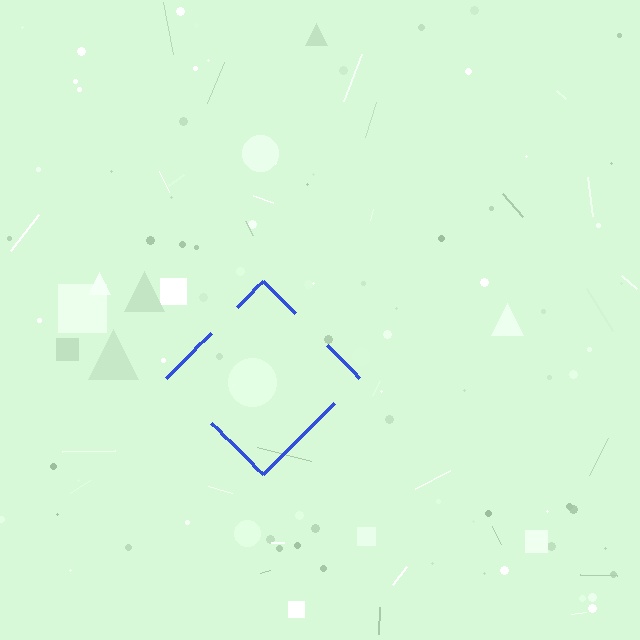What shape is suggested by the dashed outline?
The dashed outline suggests a diamond.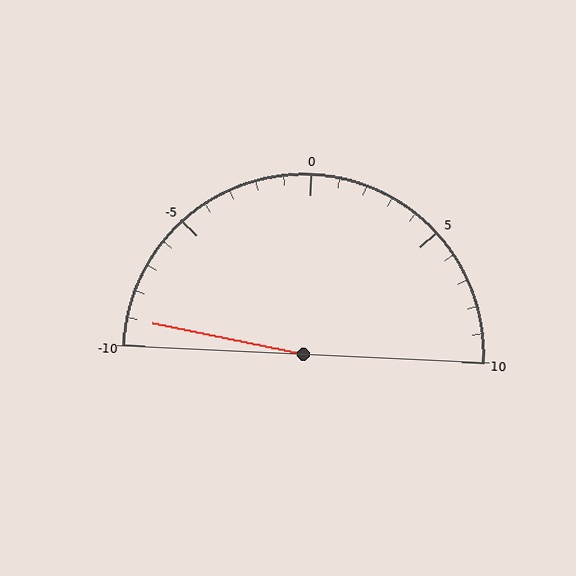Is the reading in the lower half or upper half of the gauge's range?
The reading is in the lower half of the range (-10 to 10).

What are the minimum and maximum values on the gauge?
The gauge ranges from -10 to 10.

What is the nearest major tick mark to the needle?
The nearest major tick mark is -10.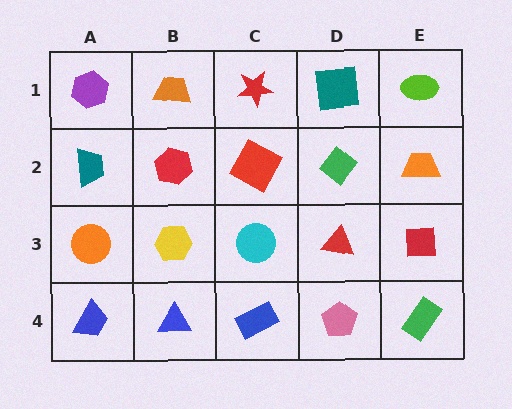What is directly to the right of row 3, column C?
A red triangle.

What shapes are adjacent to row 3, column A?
A teal trapezoid (row 2, column A), a blue trapezoid (row 4, column A), a yellow hexagon (row 3, column B).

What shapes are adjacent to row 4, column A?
An orange circle (row 3, column A), a blue triangle (row 4, column B).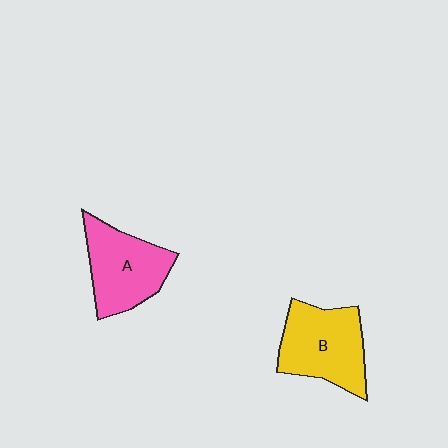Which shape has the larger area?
Shape B (yellow).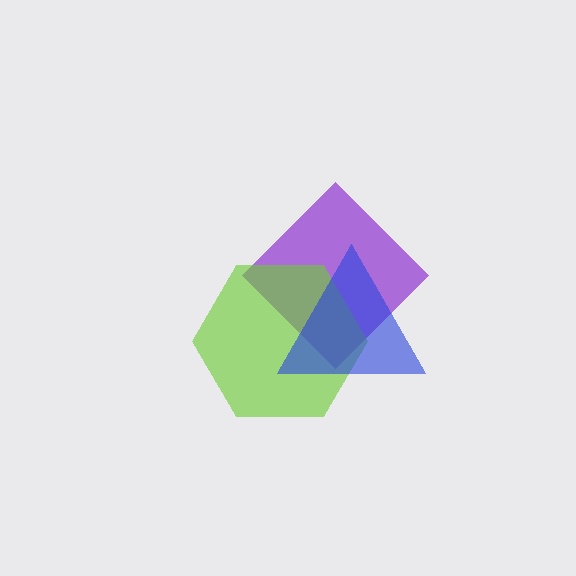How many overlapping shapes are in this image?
There are 3 overlapping shapes in the image.